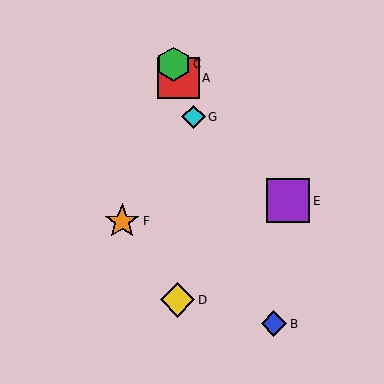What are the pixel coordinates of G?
Object G is at (194, 117).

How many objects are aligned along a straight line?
4 objects (A, B, C, G) are aligned along a straight line.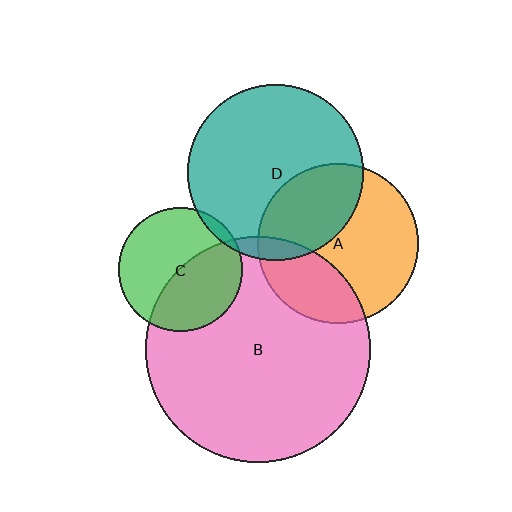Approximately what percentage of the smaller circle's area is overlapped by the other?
Approximately 35%.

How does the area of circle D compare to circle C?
Approximately 2.0 times.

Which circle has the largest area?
Circle B (pink).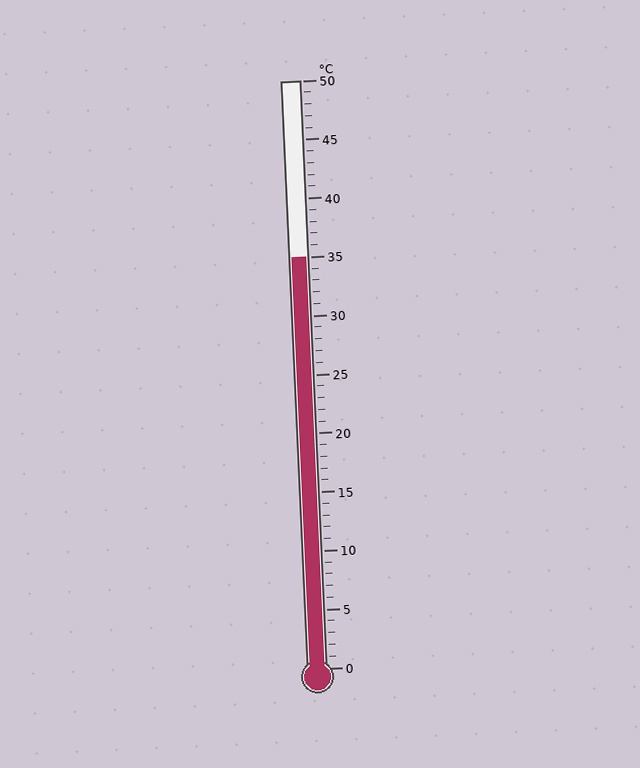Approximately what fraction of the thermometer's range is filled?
The thermometer is filled to approximately 70% of its range.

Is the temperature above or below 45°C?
The temperature is below 45°C.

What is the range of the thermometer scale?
The thermometer scale ranges from 0°C to 50°C.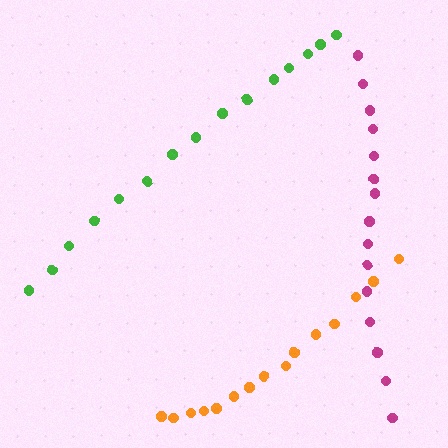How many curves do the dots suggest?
There are 3 distinct paths.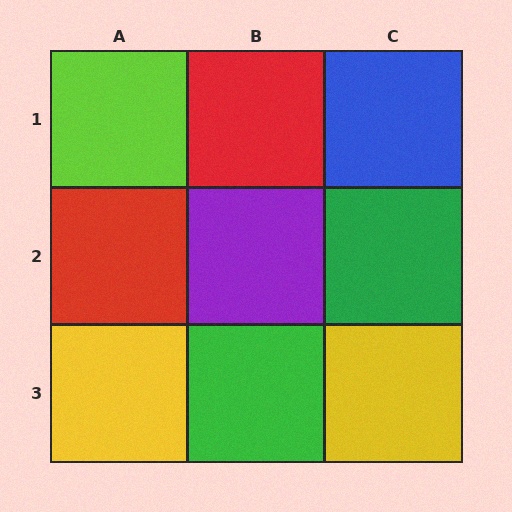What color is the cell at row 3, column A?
Yellow.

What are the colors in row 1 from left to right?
Lime, red, blue.